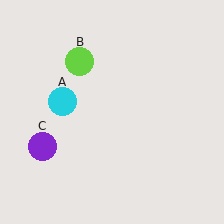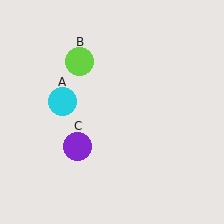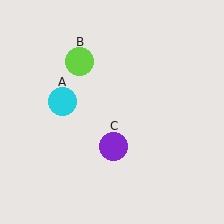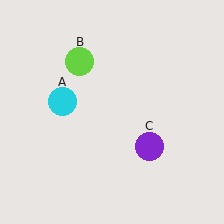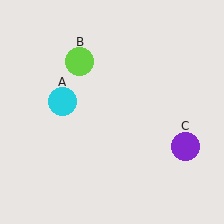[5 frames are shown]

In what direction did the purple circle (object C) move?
The purple circle (object C) moved right.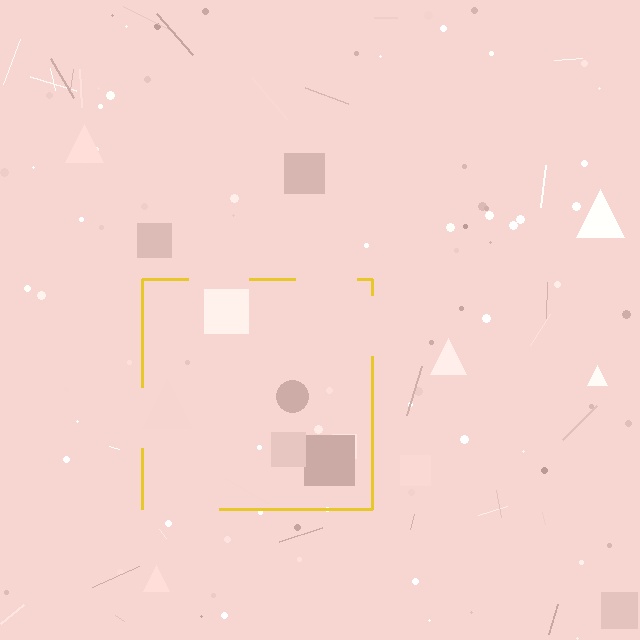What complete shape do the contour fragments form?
The contour fragments form a square.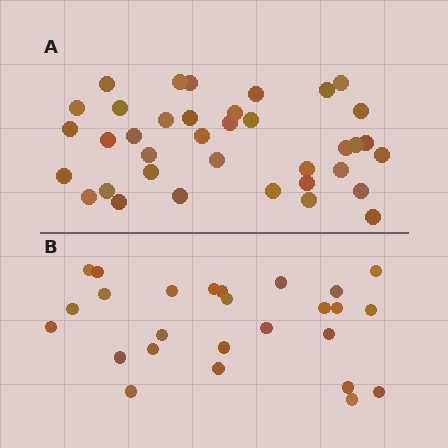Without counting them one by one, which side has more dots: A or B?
Region A (the top region) has more dots.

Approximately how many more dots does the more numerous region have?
Region A has roughly 12 or so more dots than region B.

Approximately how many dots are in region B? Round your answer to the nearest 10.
About 30 dots. (The exact count is 26, which rounds to 30.)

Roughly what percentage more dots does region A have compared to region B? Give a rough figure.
About 40% more.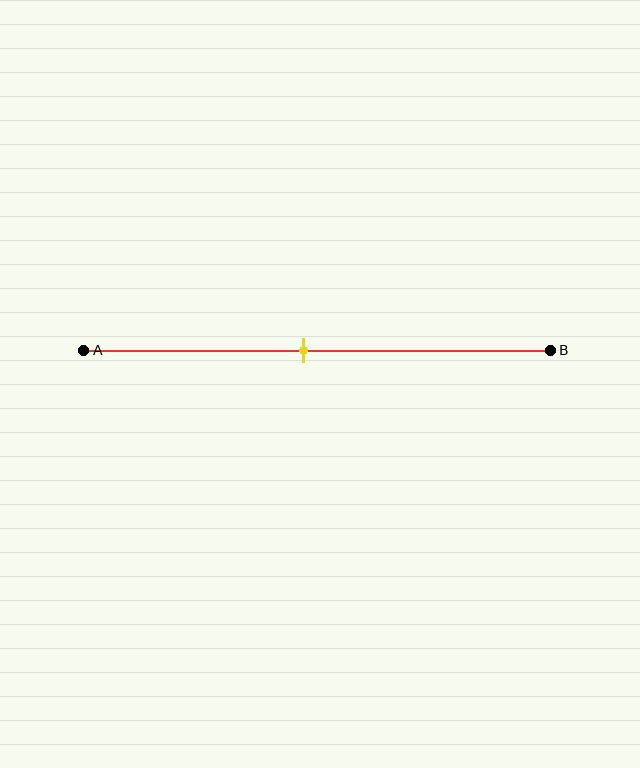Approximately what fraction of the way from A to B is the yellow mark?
The yellow mark is approximately 45% of the way from A to B.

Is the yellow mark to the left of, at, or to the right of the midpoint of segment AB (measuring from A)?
The yellow mark is approximately at the midpoint of segment AB.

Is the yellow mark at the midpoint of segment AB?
Yes, the mark is approximately at the midpoint.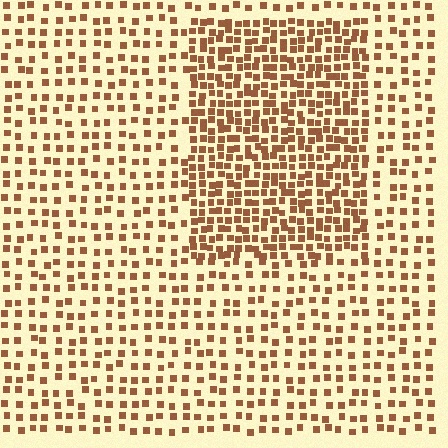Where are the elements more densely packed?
The elements are more densely packed inside the rectangle boundary.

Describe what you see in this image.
The image contains small brown elements arranged at two different densities. A rectangle-shaped region is visible where the elements are more densely packed than the surrounding area.